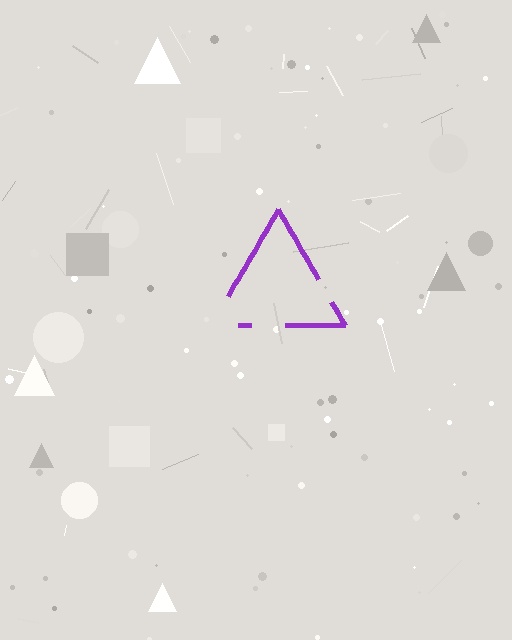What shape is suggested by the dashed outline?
The dashed outline suggests a triangle.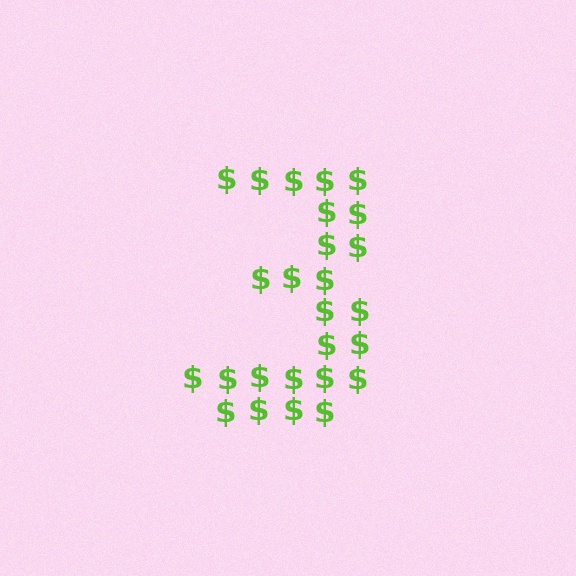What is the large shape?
The large shape is the digit 3.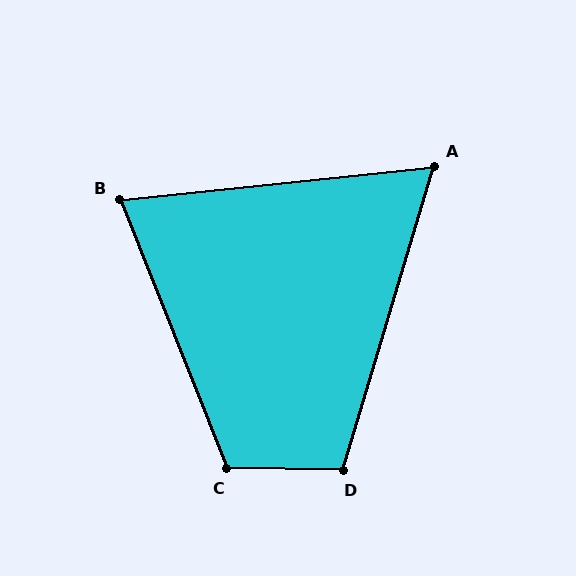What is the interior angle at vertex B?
Approximately 74 degrees (acute).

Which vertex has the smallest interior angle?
A, at approximately 67 degrees.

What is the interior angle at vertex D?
Approximately 106 degrees (obtuse).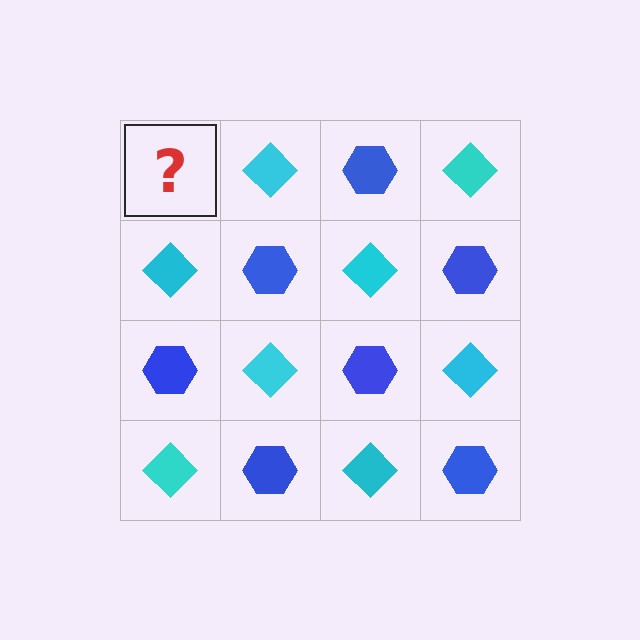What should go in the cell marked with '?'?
The missing cell should contain a blue hexagon.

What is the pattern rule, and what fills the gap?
The rule is that it alternates blue hexagon and cyan diamond in a checkerboard pattern. The gap should be filled with a blue hexagon.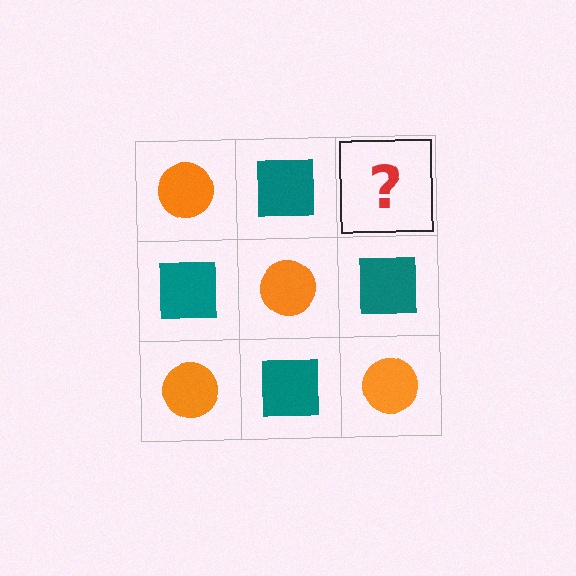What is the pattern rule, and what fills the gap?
The rule is that it alternates orange circle and teal square in a checkerboard pattern. The gap should be filled with an orange circle.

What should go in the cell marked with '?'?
The missing cell should contain an orange circle.